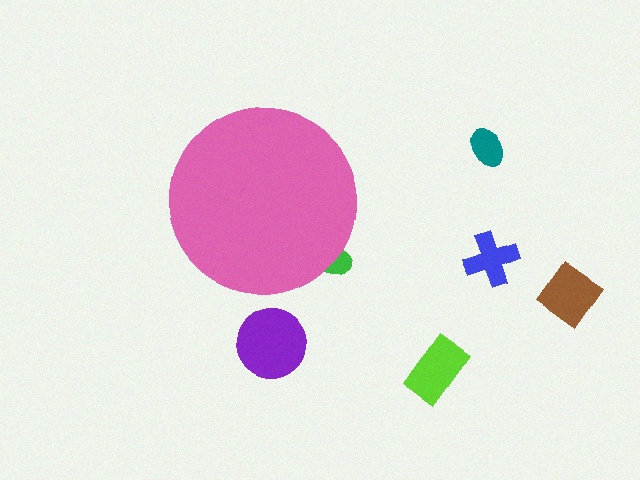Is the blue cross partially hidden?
No, the blue cross is fully visible.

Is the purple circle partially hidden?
No, the purple circle is fully visible.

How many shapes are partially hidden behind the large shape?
1 shape is partially hidden.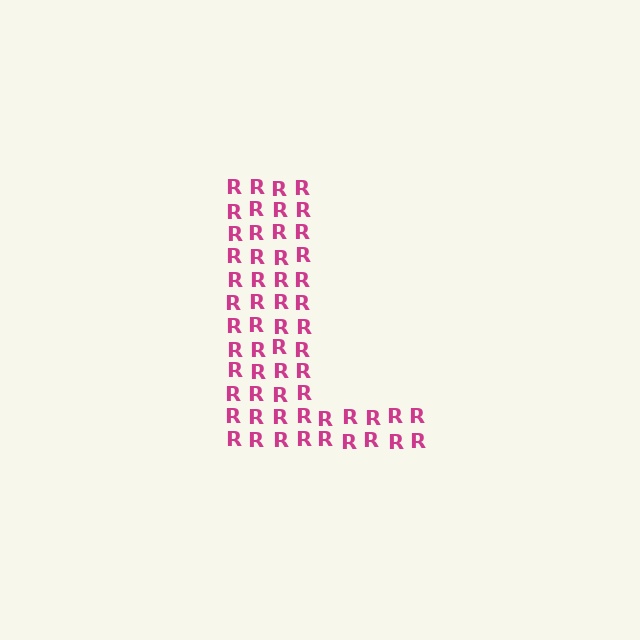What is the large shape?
The large shape is the letter L.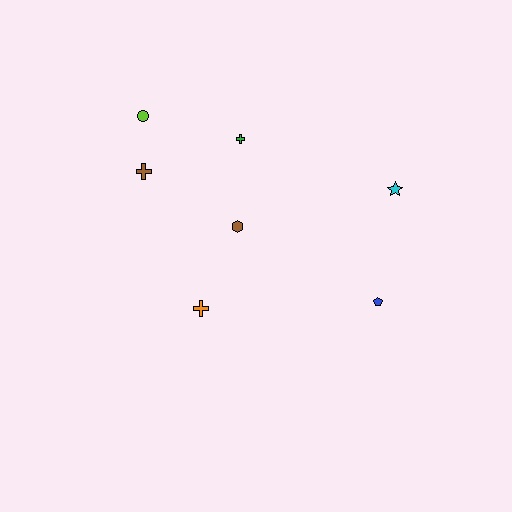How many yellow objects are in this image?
There are no yellow objects.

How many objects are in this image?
There are 7 objects.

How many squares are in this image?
There are no squares.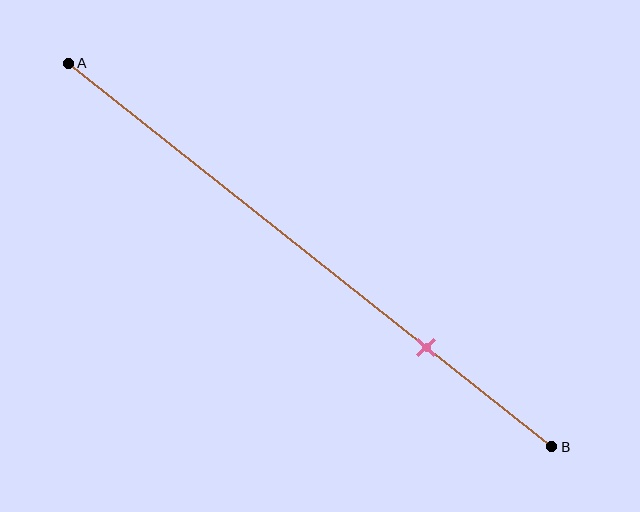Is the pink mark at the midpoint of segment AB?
No, the mark is at about 75% from A, not at the 50% midpoint.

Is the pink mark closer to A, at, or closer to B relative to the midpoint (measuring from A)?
The pink mark is closer to point B than the midpoint of segment AB.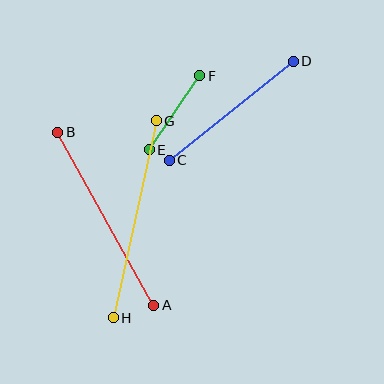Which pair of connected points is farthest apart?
Points G and H are farthest apart.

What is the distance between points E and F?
The distance is approximately 89 pixels.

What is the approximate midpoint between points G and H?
The midpoint is at approximately (135, 219) pixels.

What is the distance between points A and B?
The distance is approximately 198 pixels.